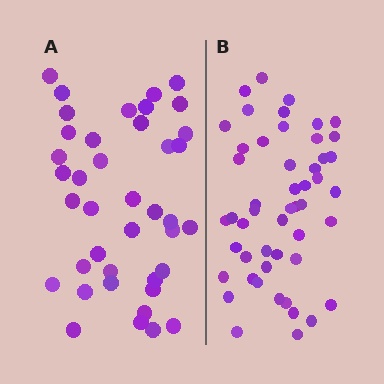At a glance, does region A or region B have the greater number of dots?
Region B (the right region) has more dots.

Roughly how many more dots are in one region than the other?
Region B has roughly 10 or so more dots than region A.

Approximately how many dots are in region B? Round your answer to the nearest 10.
About 50 dots.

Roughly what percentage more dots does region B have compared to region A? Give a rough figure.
About 25% more.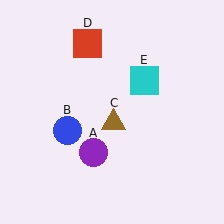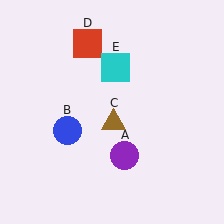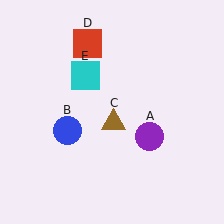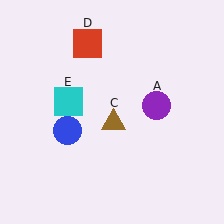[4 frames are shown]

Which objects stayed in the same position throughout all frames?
Blue circle (object B) and brown triangle (object C) and red square (object D) remained stationary.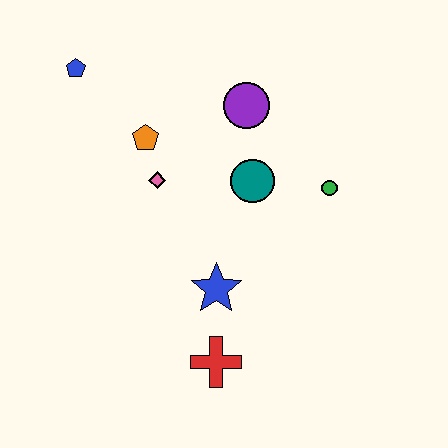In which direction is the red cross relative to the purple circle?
The red cross is below the purple circle.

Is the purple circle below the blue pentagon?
Yes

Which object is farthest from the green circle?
The blue pentagon is farthest from the green circle.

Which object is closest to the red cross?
The blue star is closest to the red cross.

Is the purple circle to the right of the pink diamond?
Yes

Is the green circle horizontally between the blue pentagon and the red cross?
No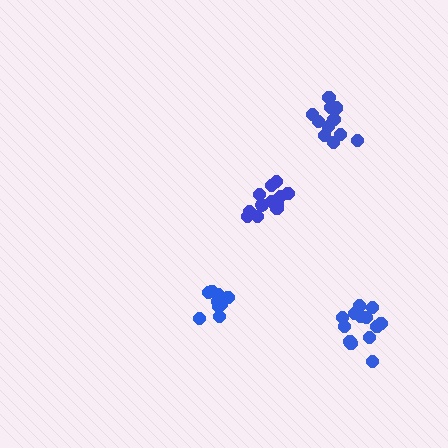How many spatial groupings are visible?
There are 4 spatial groupings.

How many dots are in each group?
Group 1: 12 dots, Group 2: 13 dots, Group 3: 12 dots, Group 4: 14 dots (51 total).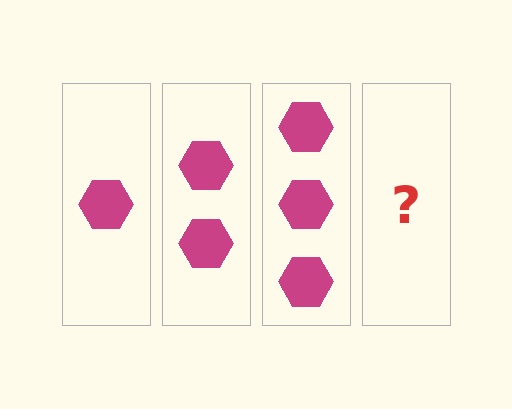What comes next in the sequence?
The next element should be 4 hexagons.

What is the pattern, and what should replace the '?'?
The pattern is that each step adds one more hexagon. The '?' should be 4 hexagons.